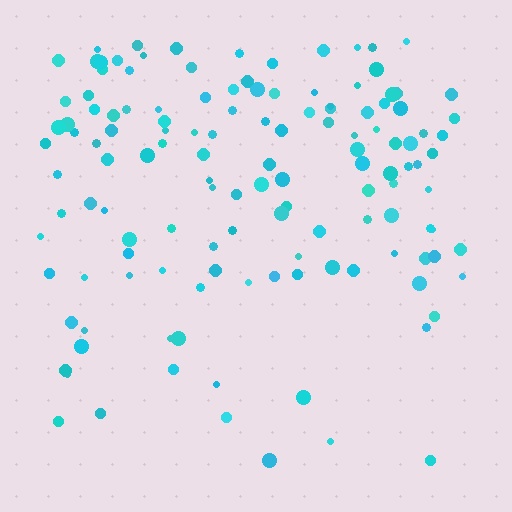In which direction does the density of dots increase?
From bottom to top, with the top side densest.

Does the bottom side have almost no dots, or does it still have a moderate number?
Still a moderate number, just noticeably fewer than the top.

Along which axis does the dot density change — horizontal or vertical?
Vertical.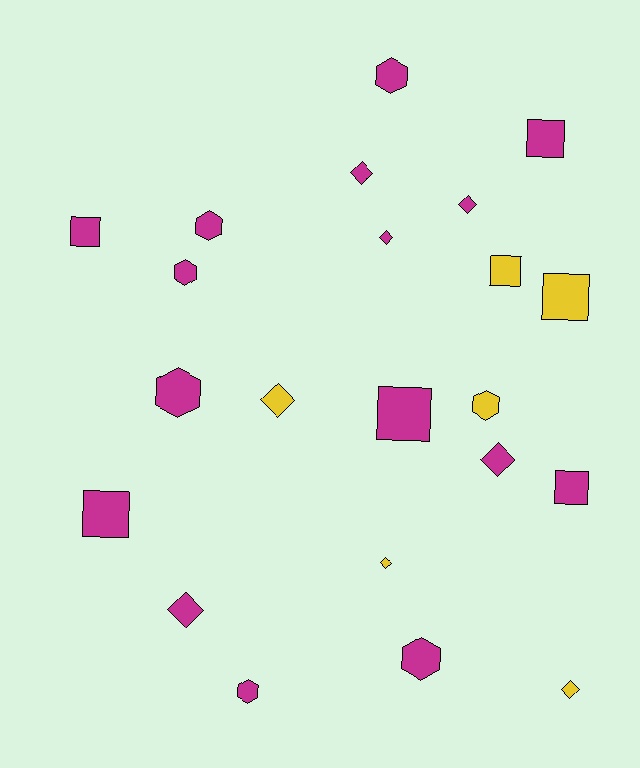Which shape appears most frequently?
Diamond, with 8 objects.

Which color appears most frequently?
Magenta, with 16 objects.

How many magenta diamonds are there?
There are 5 magenta diamonds.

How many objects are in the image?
There are 22 objects.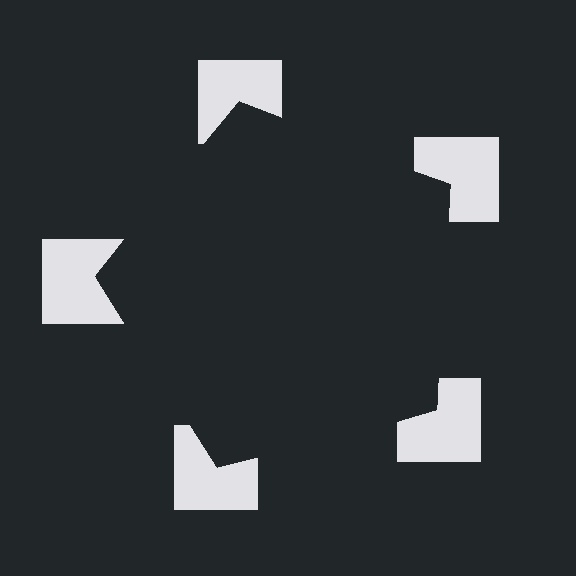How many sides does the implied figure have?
5 sides.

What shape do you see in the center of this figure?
An illusory pentagon — its edges are inferred from the aligned wedge cuts in the notched squares, not physically drawn.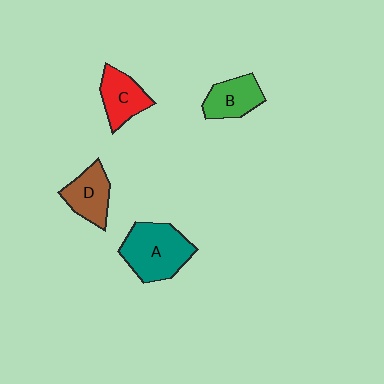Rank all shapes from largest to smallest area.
From largest to smallest: A (teal), D (brown), C (red), B (green).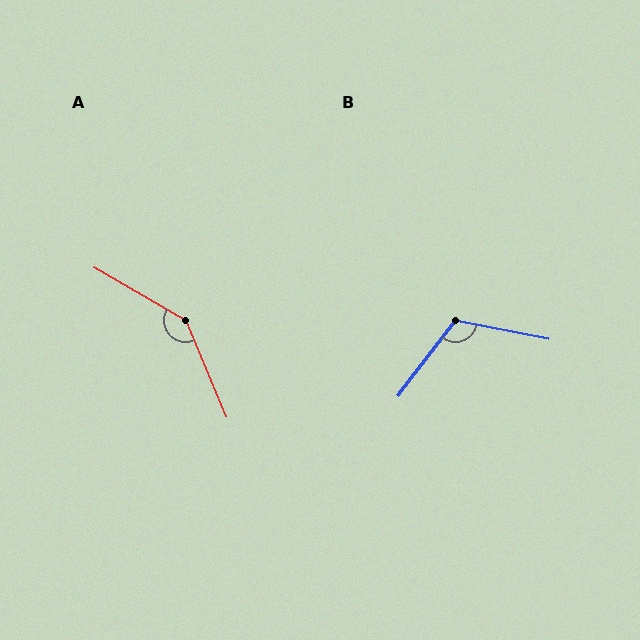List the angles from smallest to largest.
B (116°), A (143°).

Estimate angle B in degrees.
Approximately 116 degrees.